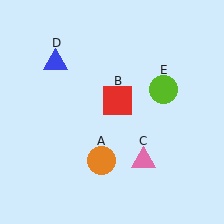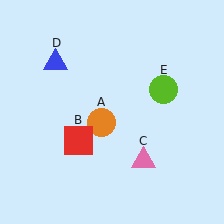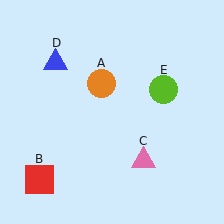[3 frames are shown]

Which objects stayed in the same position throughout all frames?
Pink triangle (object C) and blue triangle (object D) and lime circle (object E) remained stationary.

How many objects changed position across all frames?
2 objects changed position: orange circle (object A), red square (object B).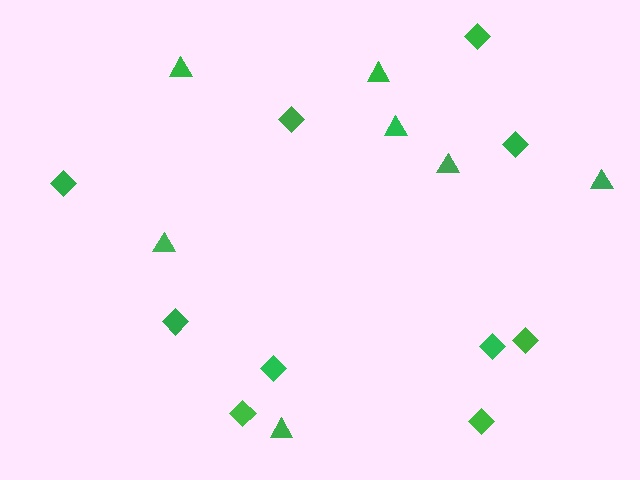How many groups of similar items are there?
There are 2 groups: one group of triangles (7) and one group of diamonds (10).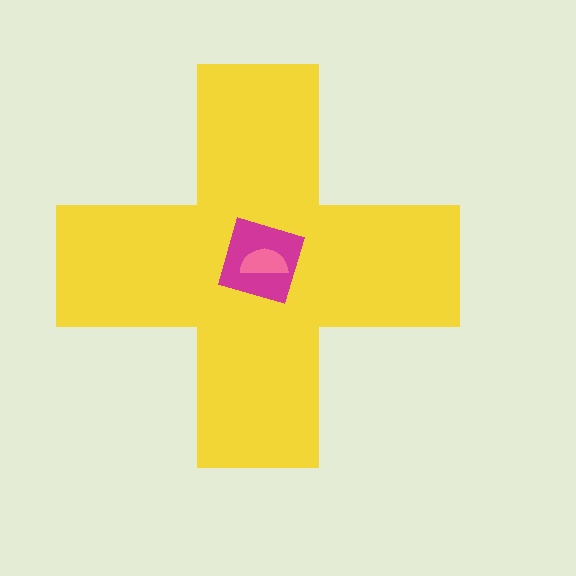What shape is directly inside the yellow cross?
The magenta diamond.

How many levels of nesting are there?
3.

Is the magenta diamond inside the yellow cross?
Yes.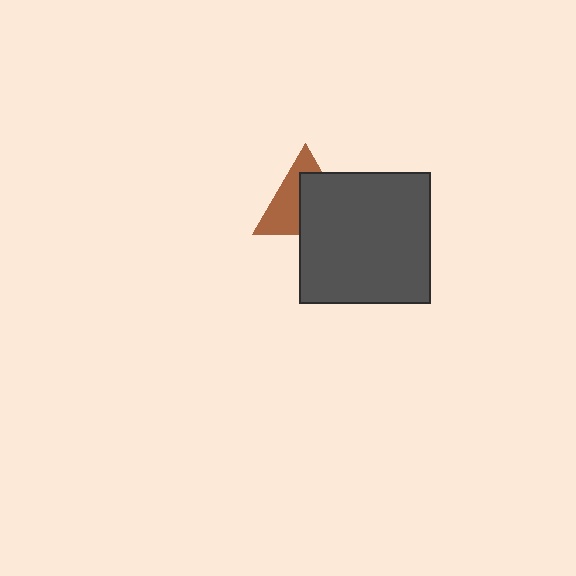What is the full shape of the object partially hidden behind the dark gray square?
The partially hidden object is a brown triangle.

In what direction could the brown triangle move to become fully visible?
The brown triangle could move toward the upper-left. That would shift it out from behind the dark gray square entirely.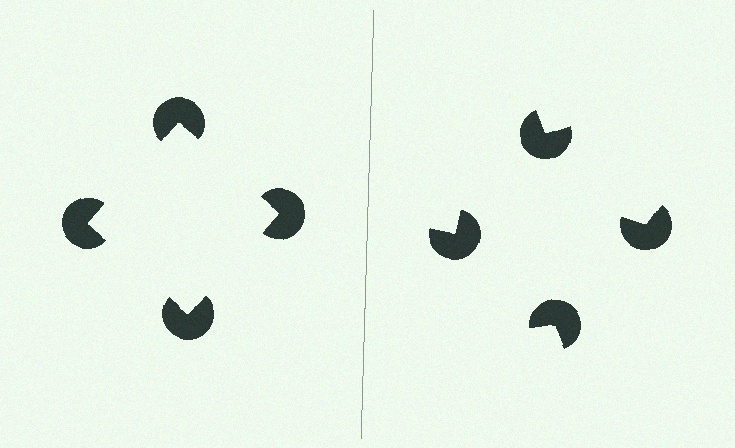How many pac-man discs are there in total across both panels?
8 — 4 on each side.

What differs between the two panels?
The pac-man discs are positioned identically on both sides; only the wedge orientations differ. On the left they align to a square; on the right they are misaligned.